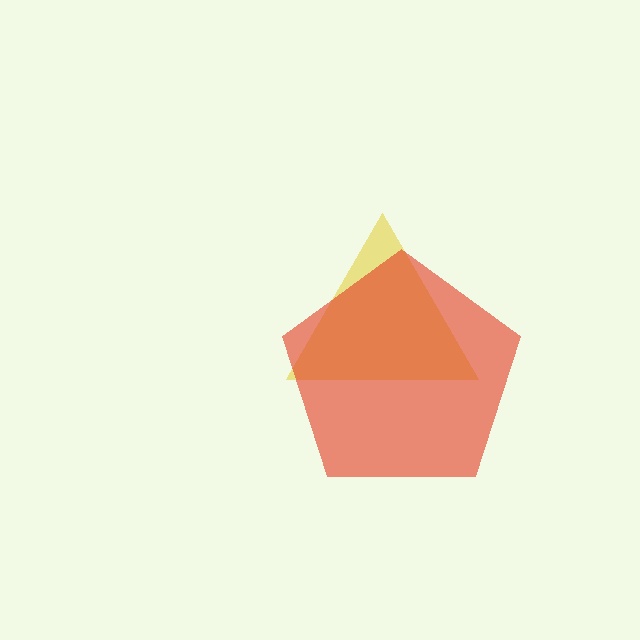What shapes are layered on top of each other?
The layered shapes are: a yellow triangle, a red pentagon.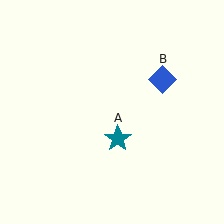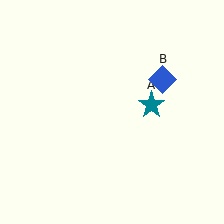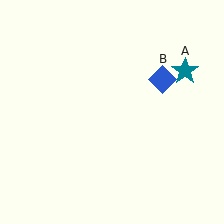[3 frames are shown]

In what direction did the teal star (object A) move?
The teal star (object A) moved up and to the right.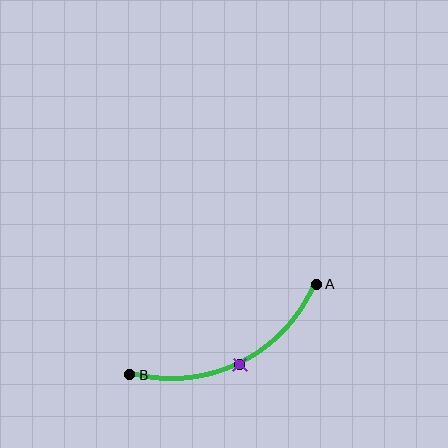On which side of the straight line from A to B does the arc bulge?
The arc bulges below the straight line connecting A and B.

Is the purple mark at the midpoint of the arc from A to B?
Yes. The purple mark lies on the arc at equal arc-length from both A and B — it is the arc midpoint.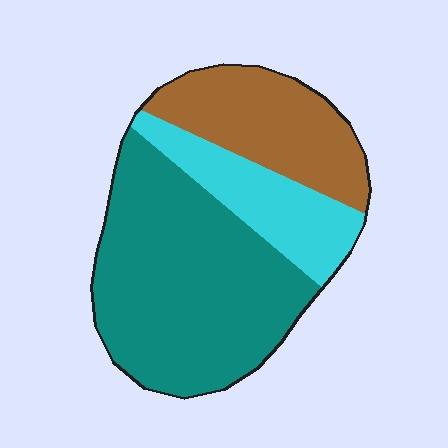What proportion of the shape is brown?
Brown takes up between a sixth and a third of the shape.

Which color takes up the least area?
Cyan, at roughly 20%.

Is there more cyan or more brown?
Brown.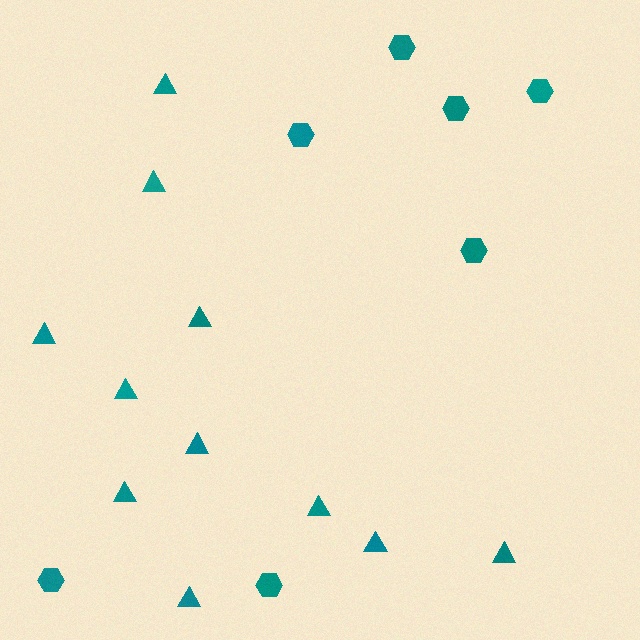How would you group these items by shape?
There are 2 groups: one group of triangles (11) and one group of hexagons (7).